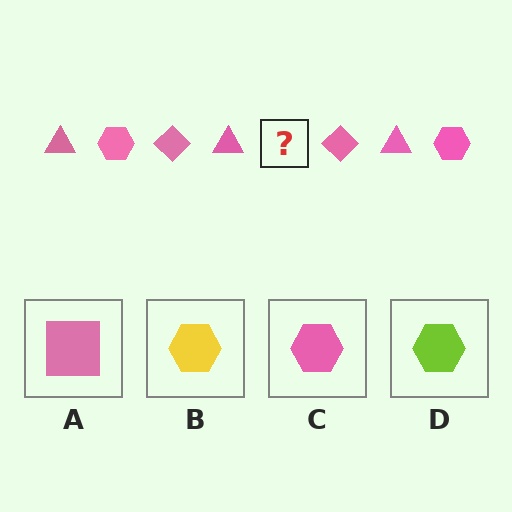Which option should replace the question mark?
Option C.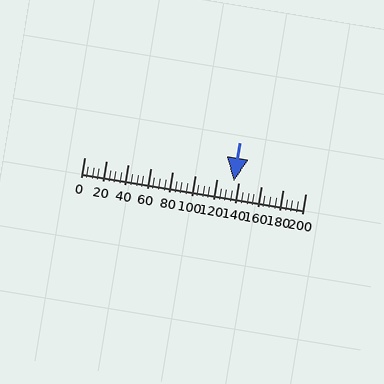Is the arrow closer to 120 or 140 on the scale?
The arrow is closer to 140.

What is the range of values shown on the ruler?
The ruler shows values from 0 to 200.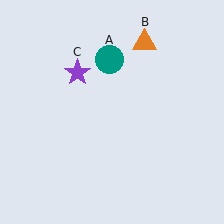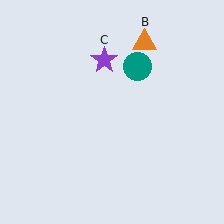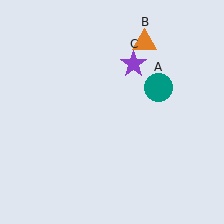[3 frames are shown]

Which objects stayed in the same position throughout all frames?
Orange triangle (object B) remained stationary.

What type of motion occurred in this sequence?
The teal circle (object A), purple star (object C) rotated clockwise around the center of the scene.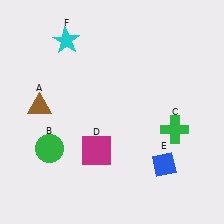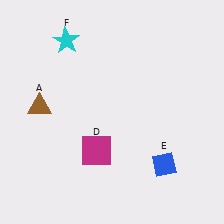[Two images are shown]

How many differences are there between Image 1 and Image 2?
There are 2 differences between the two images.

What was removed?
The green circle (B), the green cross (C) were removed in Image 2.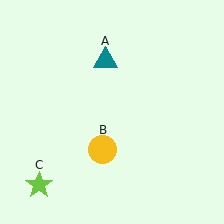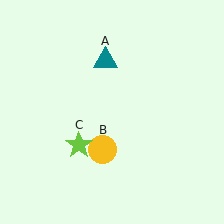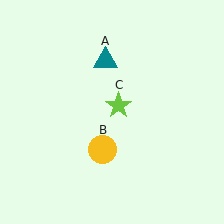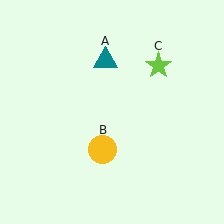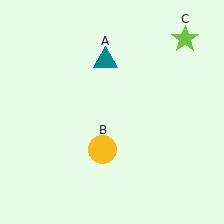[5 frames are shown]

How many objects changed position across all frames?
1 object changed position: lime star (object C).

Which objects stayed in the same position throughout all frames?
Teal triangle (object A) and yellow circle (object B) remained stationary.